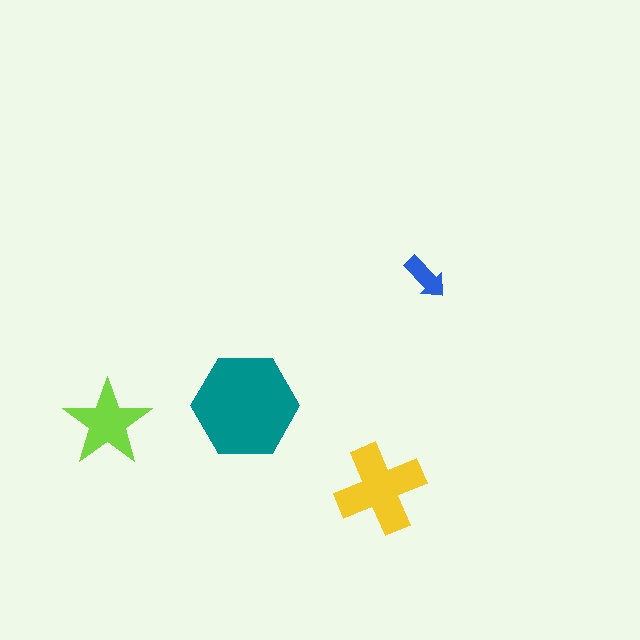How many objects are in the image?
There are 4 objects in the image.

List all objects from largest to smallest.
The teal hexagon, the yellow cross, the lime star, the blue arrow.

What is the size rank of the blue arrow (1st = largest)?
4th.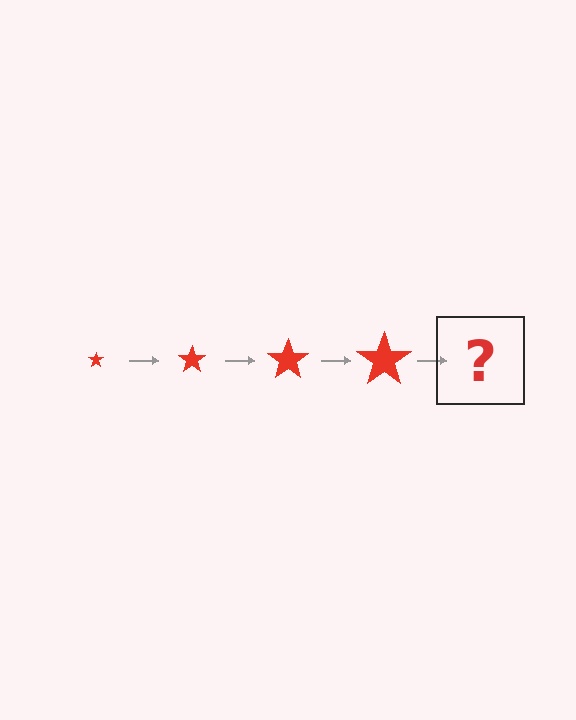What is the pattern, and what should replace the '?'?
The pattern is that the star gets progressively larger each step. The '?' should be a red star, larger than the previous one.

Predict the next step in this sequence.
The next step is a red star, larger than the previous one.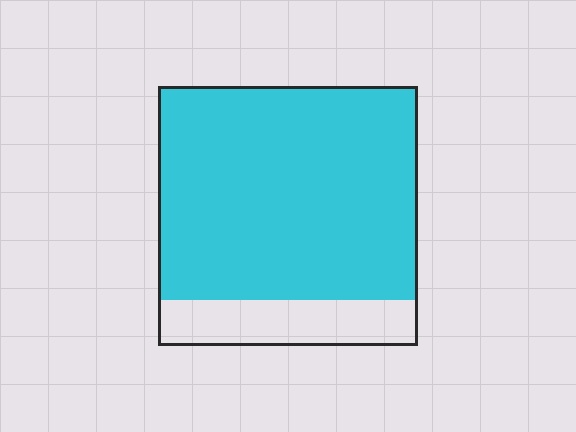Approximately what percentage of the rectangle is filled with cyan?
Approximately 80%.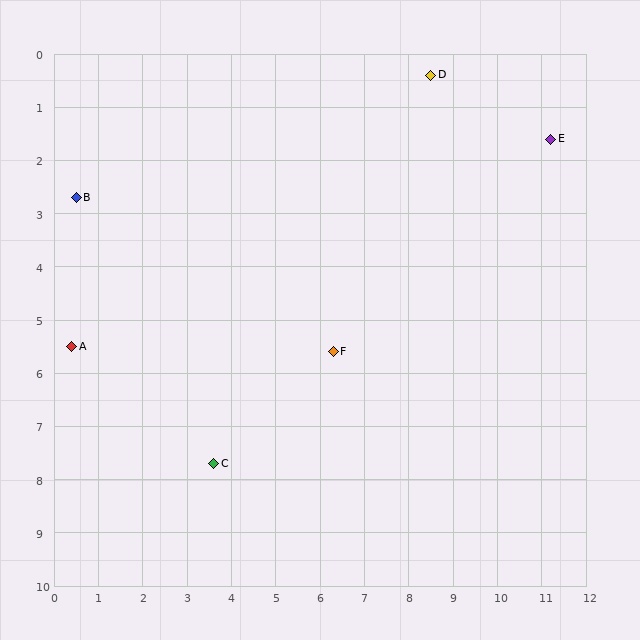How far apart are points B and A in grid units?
Points B and A are about 2.8 grid units apart.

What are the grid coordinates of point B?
Point B is at approximately (0.5, 2.7).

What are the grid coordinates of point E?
Point E is at approximately (11.2, 1.6).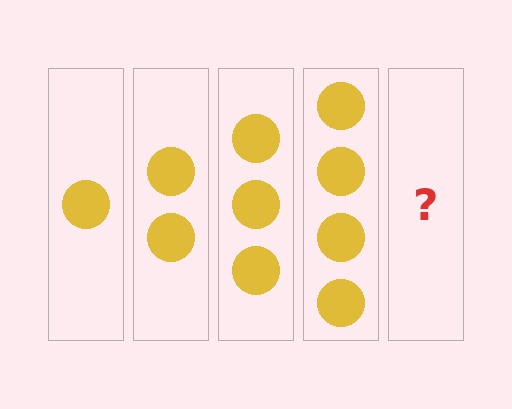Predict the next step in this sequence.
The next step is 5 circles.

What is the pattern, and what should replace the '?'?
The pattern is that each step adds one more circle. The '?' should be 5 circles.